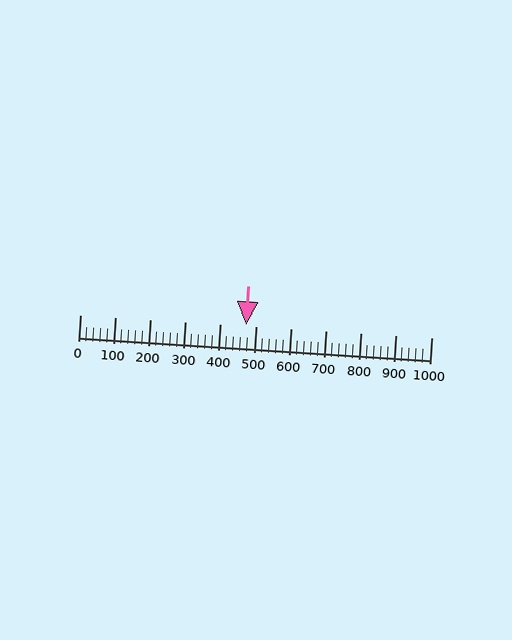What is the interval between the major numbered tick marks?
The major tick marks are spaced 100 units apart.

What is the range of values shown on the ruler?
The ruler shows values from 0 to 1000.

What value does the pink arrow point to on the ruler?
The pink arrow points to approximately 473.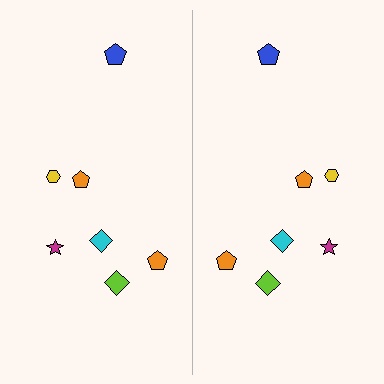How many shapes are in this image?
There are 14 shapes in this image.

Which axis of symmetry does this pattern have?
The pattern has a vertical axis of symmetry running through the center of the image.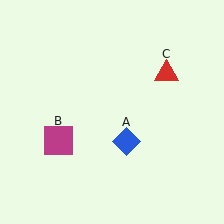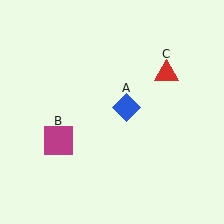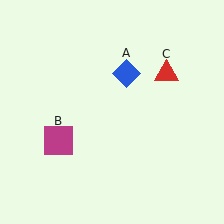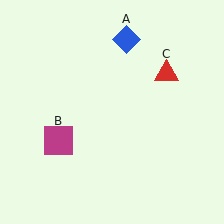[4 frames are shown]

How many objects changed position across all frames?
1 object changed position: blue diamond (object A).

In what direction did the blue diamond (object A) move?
The blue diamond (object A) moved up.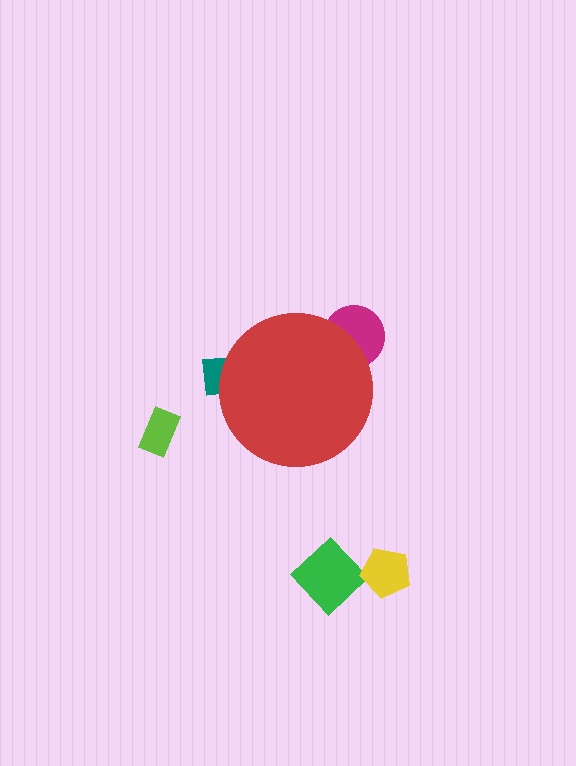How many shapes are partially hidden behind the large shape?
2 shapes are partially hidden.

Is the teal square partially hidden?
Yes, the teal square is partially hidden behind the red circle.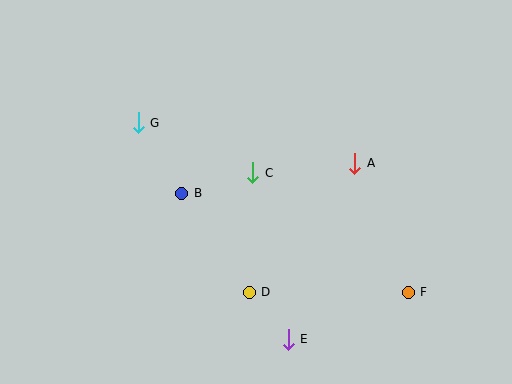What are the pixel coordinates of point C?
Point C is at (253, 173).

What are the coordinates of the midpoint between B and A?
The midpoint between B and A is at (268, 178).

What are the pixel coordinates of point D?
Point D is at (249, 292).